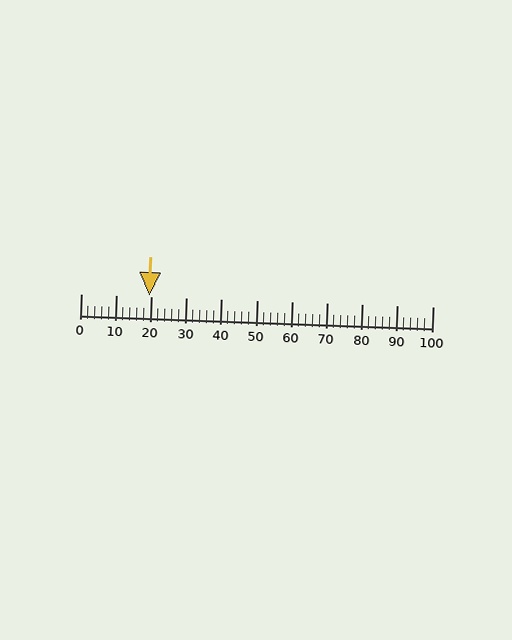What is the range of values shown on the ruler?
The ruler shows values from 0 to 100.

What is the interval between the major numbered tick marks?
The major tick marks are spaced 10 units apart.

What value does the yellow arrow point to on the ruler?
The yellow arrow points to approximately 19.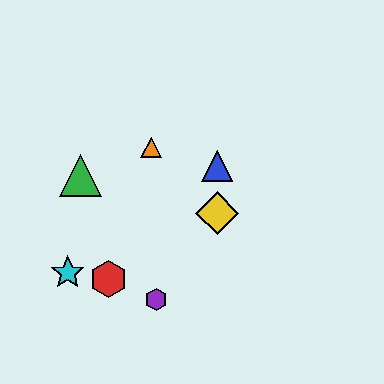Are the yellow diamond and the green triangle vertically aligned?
No, the yellow diamond is at x≈217 and the green triangle is at x≈81.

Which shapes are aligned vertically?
The blue triangle, the yellow diamond are aligned vertically.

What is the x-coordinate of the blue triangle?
The blue triangle is at x≈217.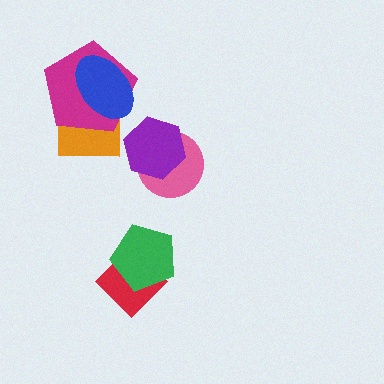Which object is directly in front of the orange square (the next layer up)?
The magenta pentagon is directly in front of the orange square.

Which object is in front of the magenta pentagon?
The blue ellipse is in front of the magenta pentagon.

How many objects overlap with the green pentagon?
1 object overlaps with the green pentagon.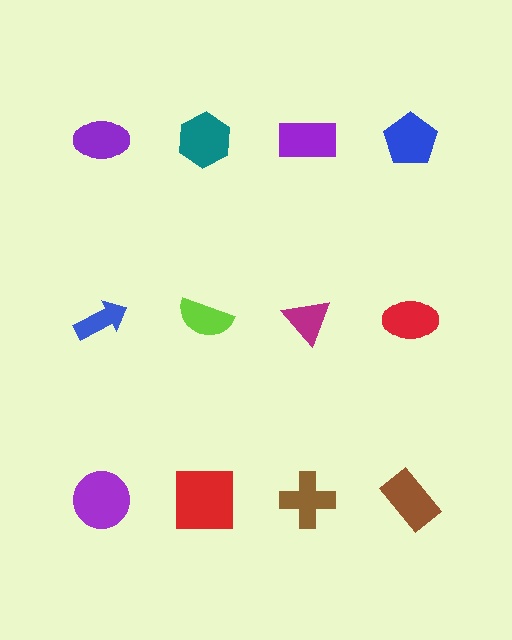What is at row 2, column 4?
A red ellipse.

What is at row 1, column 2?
A teal hexagon.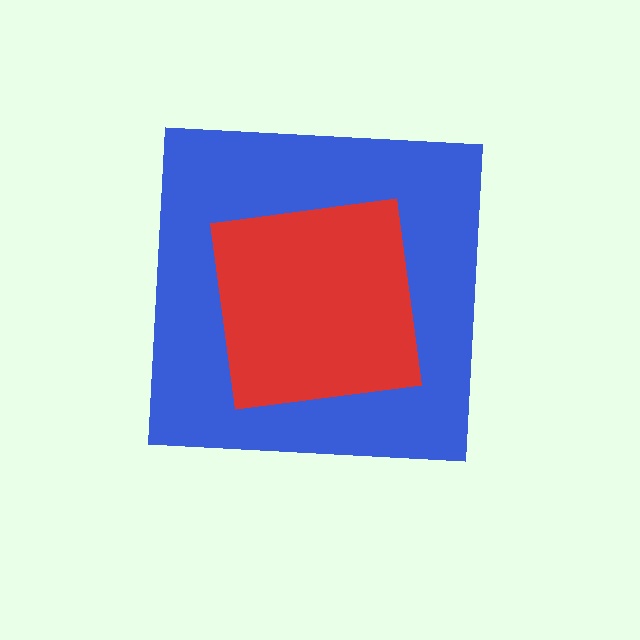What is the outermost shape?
The blue square.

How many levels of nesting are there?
2.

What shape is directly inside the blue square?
The red square.